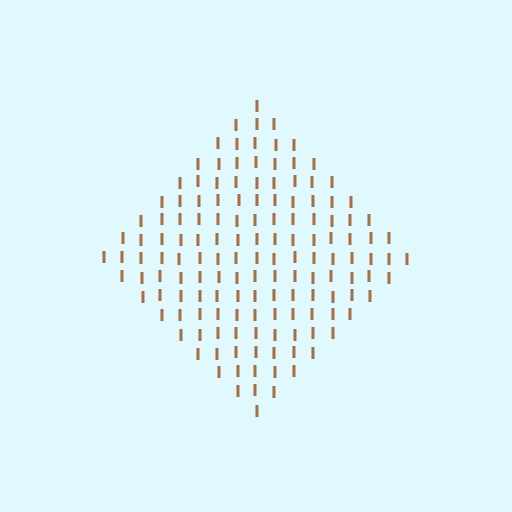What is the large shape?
The large shape is a diamond.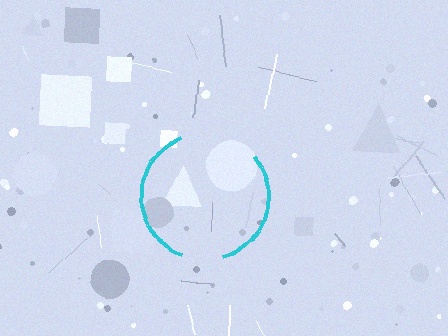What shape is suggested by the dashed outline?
The dashed outline suggests a circle.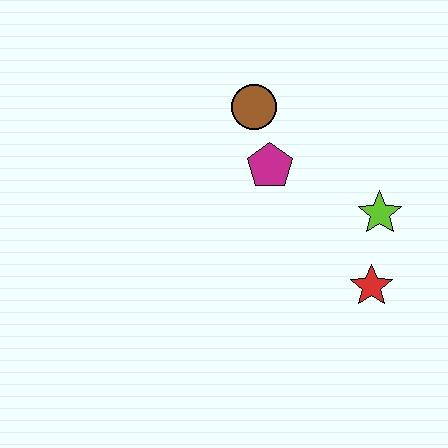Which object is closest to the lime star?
The red star is closest to the lime star.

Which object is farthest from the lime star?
The brown circle is farthest from the lime star.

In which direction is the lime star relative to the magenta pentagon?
The lime star is to the right of the magenta pentagon.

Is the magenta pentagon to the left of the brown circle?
No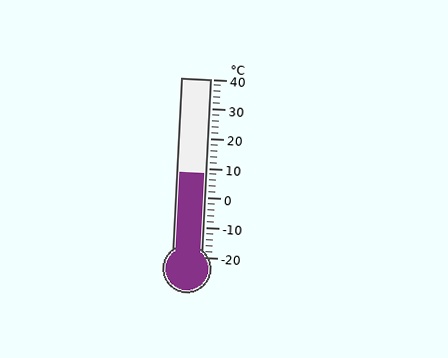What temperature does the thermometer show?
The thermometer shows approximately 8°C.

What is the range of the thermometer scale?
The thermometer scale ranges from -20°C to 40°C.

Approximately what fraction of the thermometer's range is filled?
The thermometer is filled to approximately 45% of its range.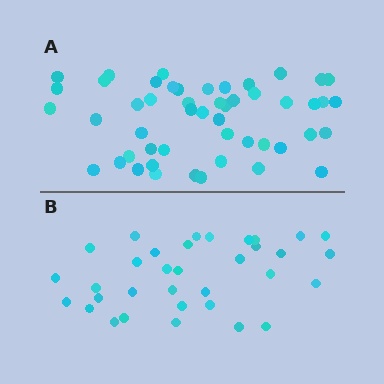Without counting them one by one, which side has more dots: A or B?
Region A (the top region) has more dots.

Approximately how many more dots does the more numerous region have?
Region A has approximately 15 more dots than region B.